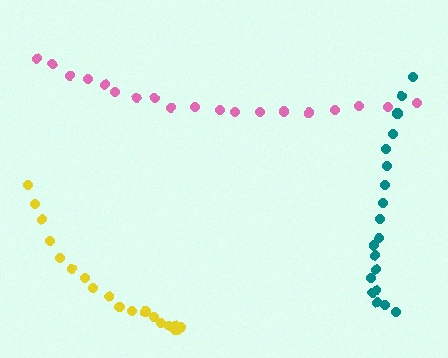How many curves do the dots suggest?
There are 3 distinct paths.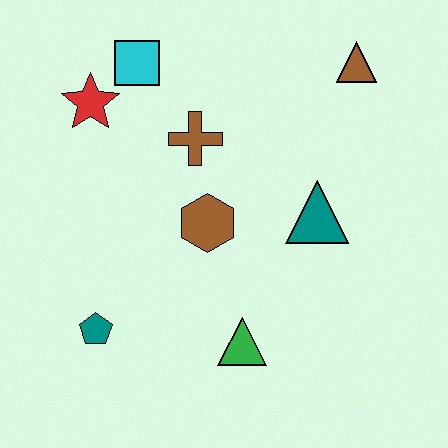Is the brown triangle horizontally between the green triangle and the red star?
No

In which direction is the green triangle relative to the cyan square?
The green triangle is below the cyan square.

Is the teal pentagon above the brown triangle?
No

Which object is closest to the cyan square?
The red star is closest to the cyan square.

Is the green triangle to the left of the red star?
No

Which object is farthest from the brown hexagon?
The brown triangle is farthest from the brown hexagon.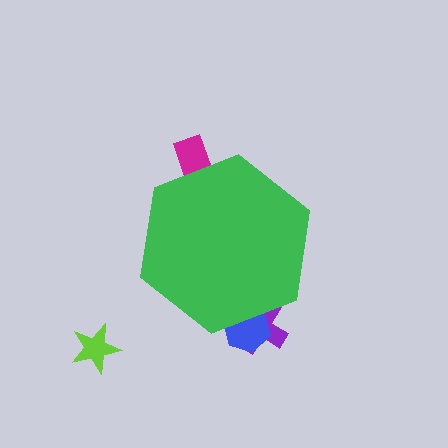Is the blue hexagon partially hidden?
Yes, the blue hexagon is partially hidden behind the green hexagon.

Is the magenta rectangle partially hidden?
Yes, the magenta rectangle is partially hidden behind the green hexagon.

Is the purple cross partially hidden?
Yes, the purple cross is partially hidden behind the green hexagon.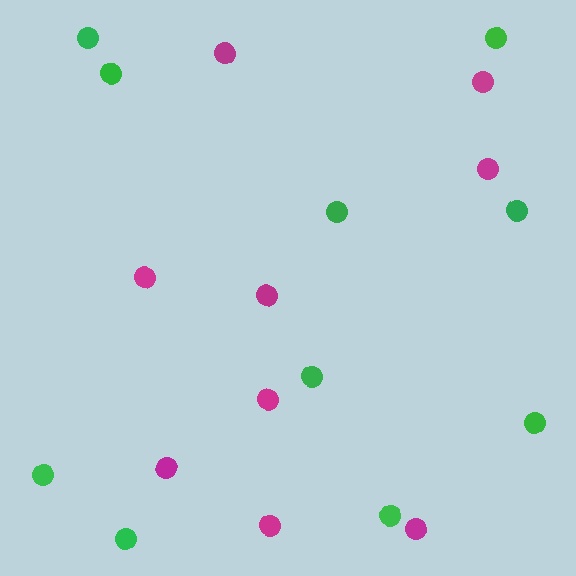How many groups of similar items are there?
There are 2 groups: one group of green circles (10) and one group of magenta circles (9).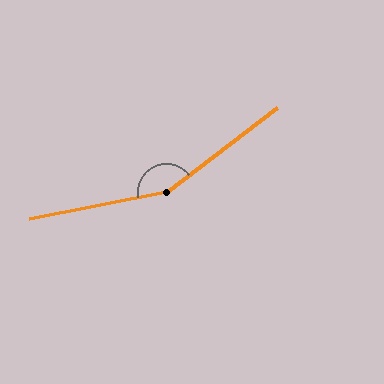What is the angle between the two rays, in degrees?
Approximately 153 degrees.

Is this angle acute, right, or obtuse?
It is obtuse.